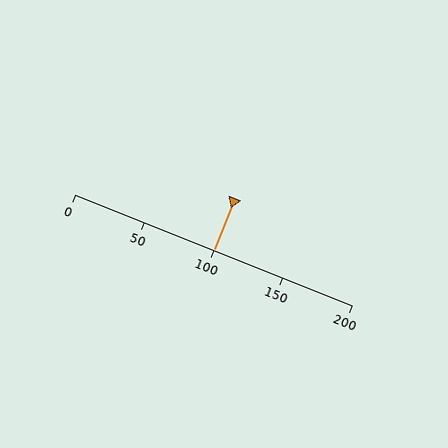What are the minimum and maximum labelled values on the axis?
The axis runs from 0 to 200.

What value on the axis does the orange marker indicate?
The marker indicates approximately 100.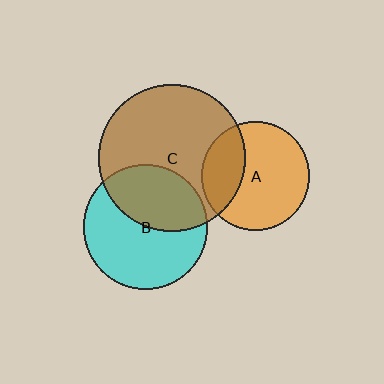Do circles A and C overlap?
Yes.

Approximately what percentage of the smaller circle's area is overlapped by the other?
Approximately 30%.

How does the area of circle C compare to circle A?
Approximately 1.8 times.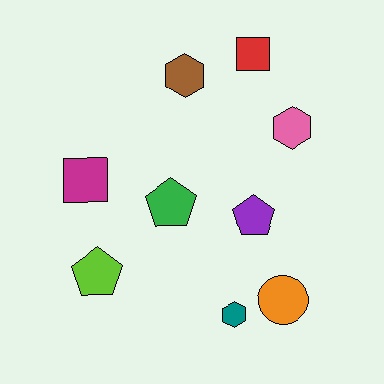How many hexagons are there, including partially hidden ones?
There are 3 hexagons.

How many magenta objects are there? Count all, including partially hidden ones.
There is 1 magenta object.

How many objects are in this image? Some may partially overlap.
There are 9 objects.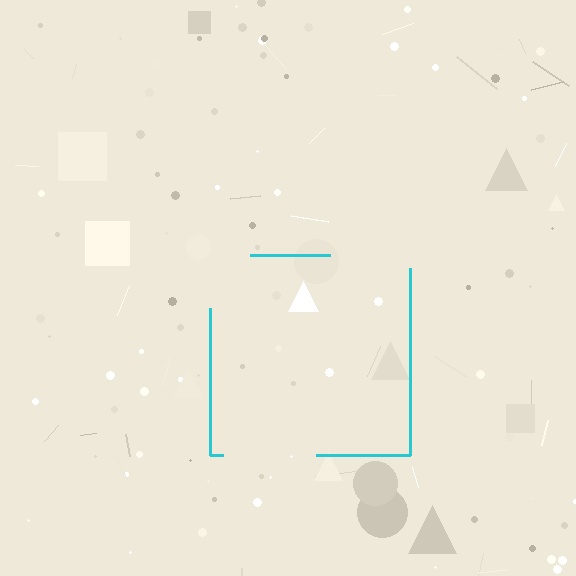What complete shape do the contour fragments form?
The contour fragments form a square.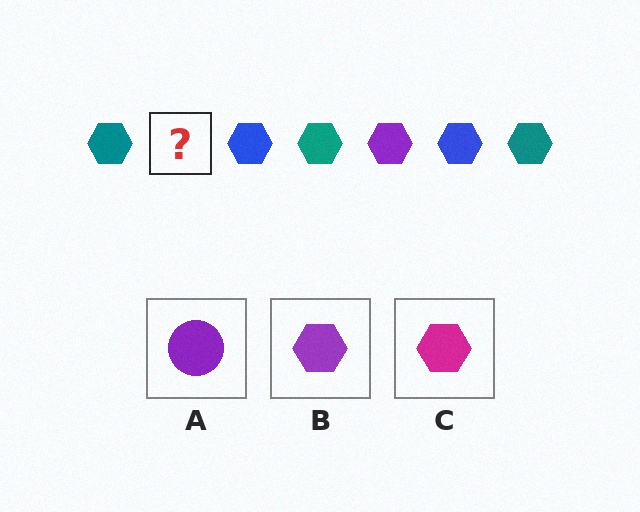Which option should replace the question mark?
Option B.